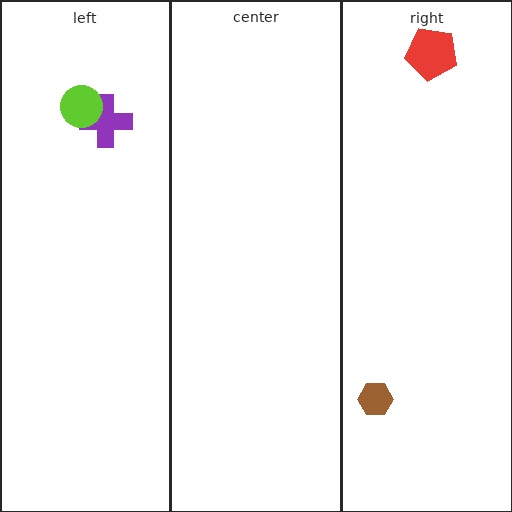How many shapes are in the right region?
2.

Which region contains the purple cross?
The left region.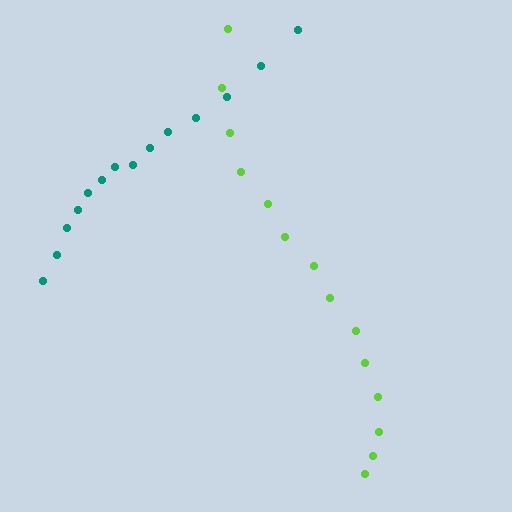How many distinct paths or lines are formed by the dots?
There are 2 distinct paths.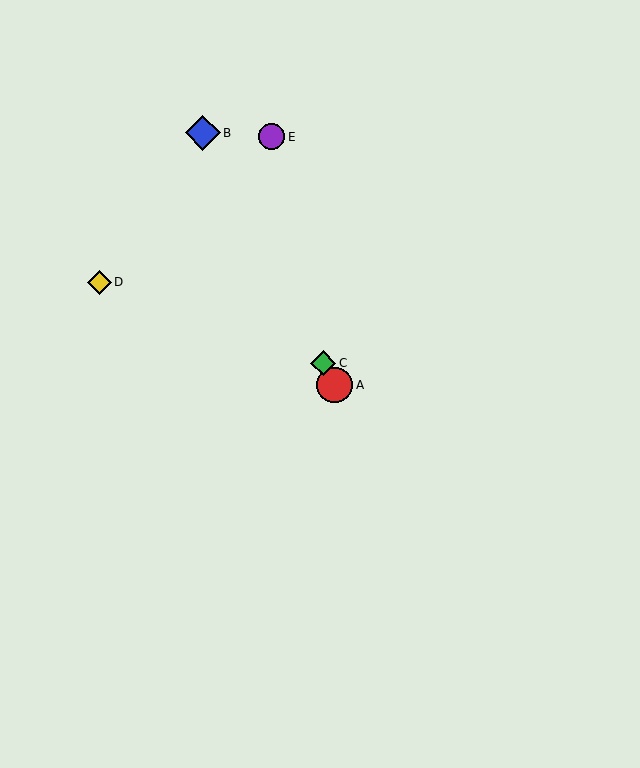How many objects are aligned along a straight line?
3 objects (A, B, C) are aligned along a straight line.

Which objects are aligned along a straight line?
Objects A, B, C are aligned along a straight line.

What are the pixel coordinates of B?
Object B is at (203, 133).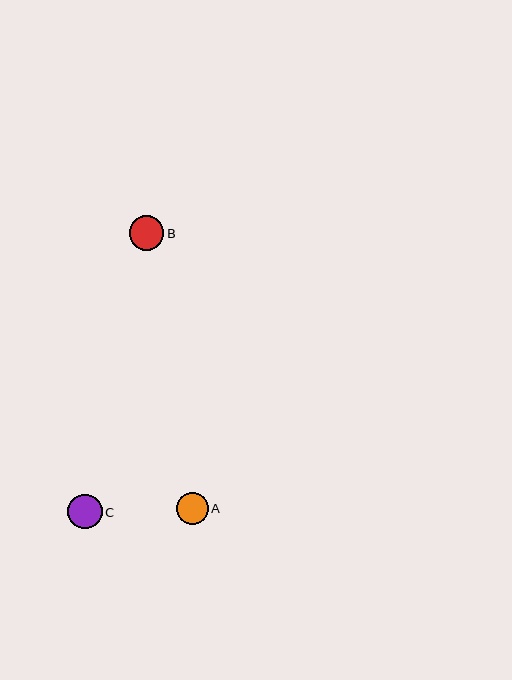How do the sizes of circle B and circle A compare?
Circle B and circle A are approximately the same size.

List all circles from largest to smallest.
From largest to smallest: B, C, A.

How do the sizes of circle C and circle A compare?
Circle C and circle A are approximately the same size.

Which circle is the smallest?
Circle A is the smallest with a size of approximately 32 pixels.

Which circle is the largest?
Circle B is the largest with a size of approximately 35 pixels.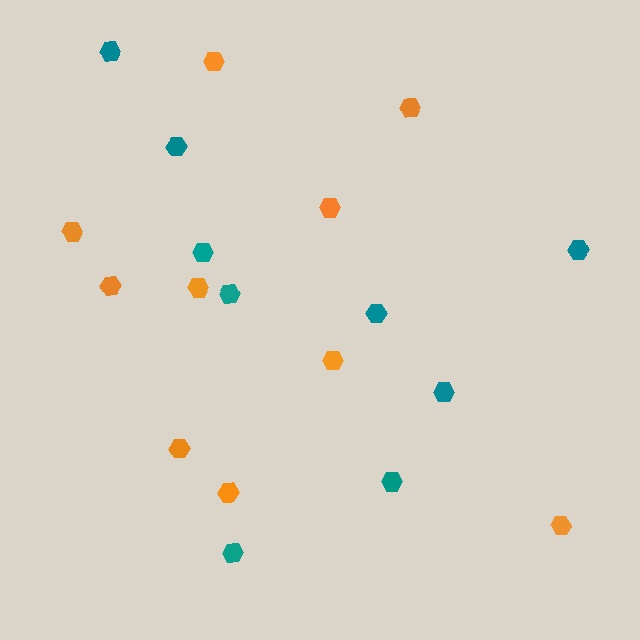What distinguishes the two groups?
There are 2 groups: one group of orange hexagons (10) and one group of teal hexagons (9).